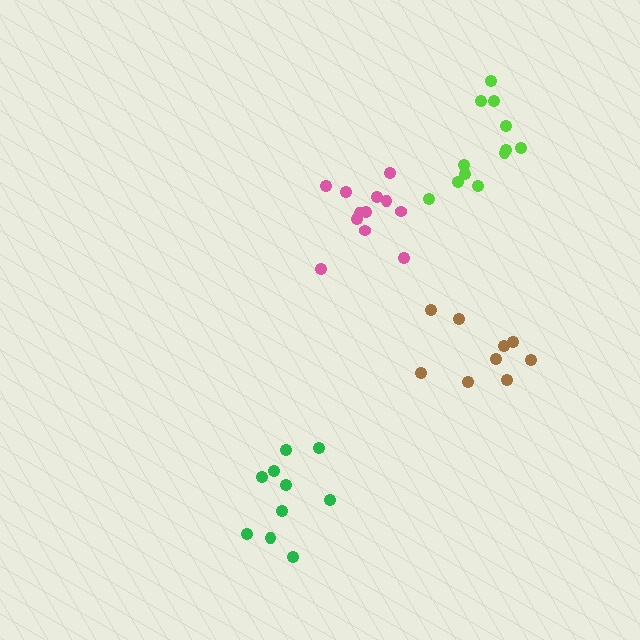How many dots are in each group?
Group 1: 12 dots, Group 2: 10 dots, Group 3: 12 dots, Group 4: 9 dots (43 total).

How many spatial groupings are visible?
There are 4 spatial groupings.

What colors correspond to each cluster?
The clusters are colored: pink, green, lime, brown.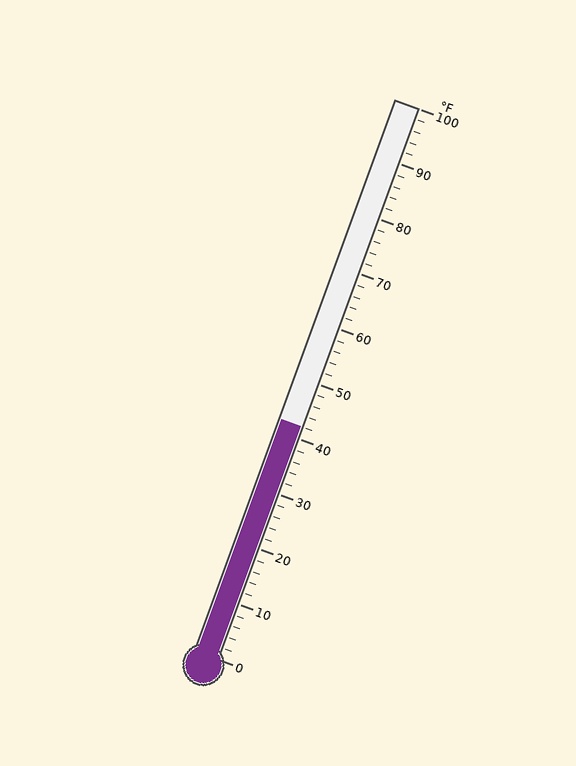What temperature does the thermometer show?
The thermometer shows approximately 42°F.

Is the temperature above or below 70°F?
The temperature is below 70°F.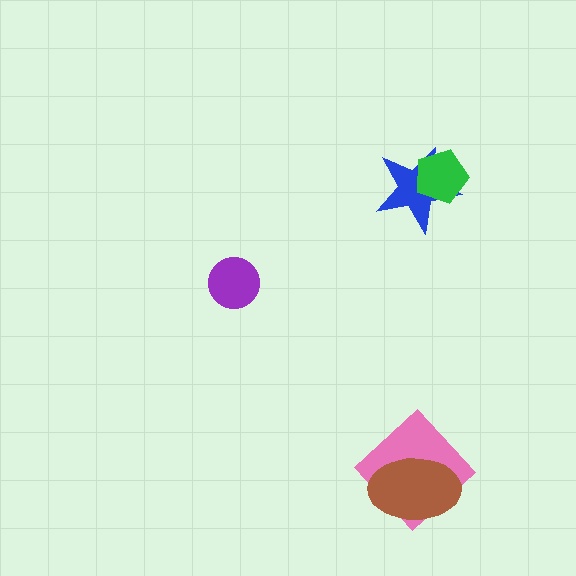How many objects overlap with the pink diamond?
1 object overlaps with the pink diamond.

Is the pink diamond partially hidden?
Yes, it is partially covered by another shape.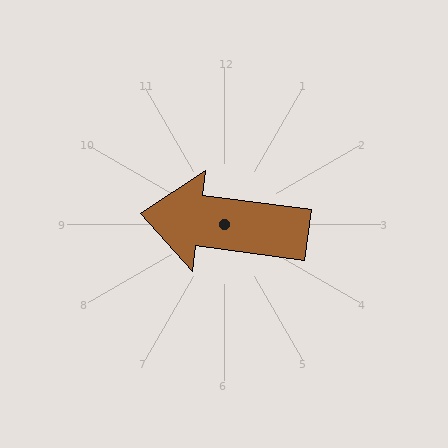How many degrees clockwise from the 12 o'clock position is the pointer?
Approximately 277 degrees.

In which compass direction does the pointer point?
West.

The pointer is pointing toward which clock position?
Roughly 9 o'clock.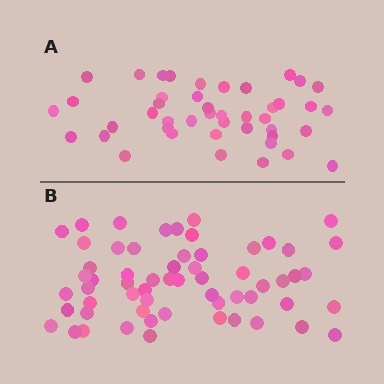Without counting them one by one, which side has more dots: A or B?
Region B (the bottom region) has more dots.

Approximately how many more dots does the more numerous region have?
Region B has approximately 15 more dots than region A.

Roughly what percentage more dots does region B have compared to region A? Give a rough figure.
About 35% more.